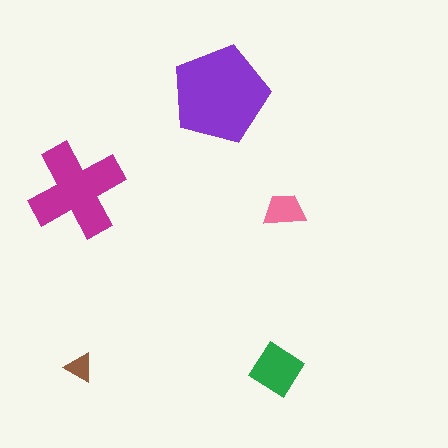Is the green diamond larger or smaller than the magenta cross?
Smaller.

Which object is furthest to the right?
The pink trapezoid is rightmost.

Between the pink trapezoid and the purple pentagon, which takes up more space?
The purple pentagon.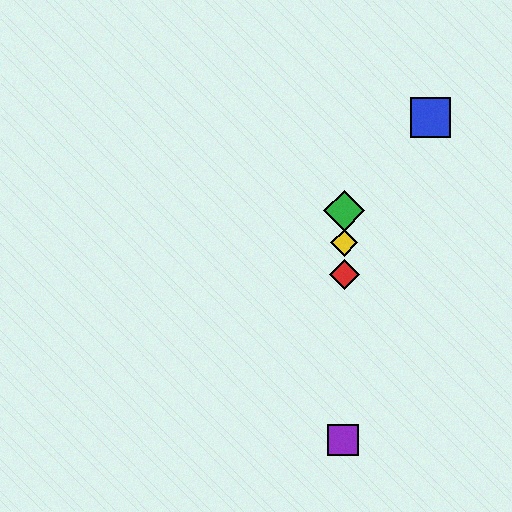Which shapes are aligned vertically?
The red diamond, the green diamond, the yellow diamond, the purple square are aligned vertically.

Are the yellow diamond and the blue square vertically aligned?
No, the yellow diamond is at x≈344 and the blue square is at x≈430.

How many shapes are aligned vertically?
4 shapes (the red diamond, the green diamond, the yellow diamond, the purple square) are aligned vertically.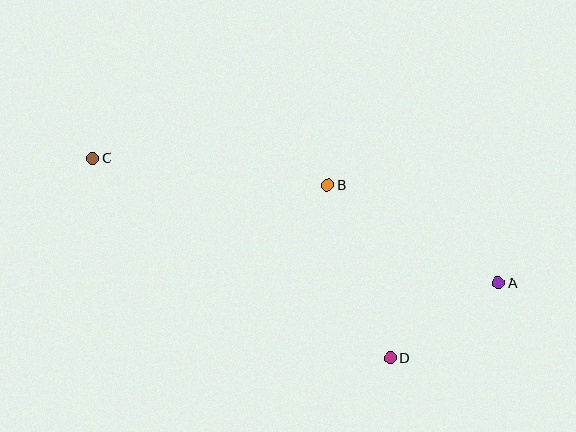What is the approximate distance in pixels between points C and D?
The distance between C and D is approximately 358 pixels.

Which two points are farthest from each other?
Points A and C are farthest from each other.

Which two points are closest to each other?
Points A and D are closest to each other.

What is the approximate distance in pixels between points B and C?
The distance between B and C is approximately 237 pixels.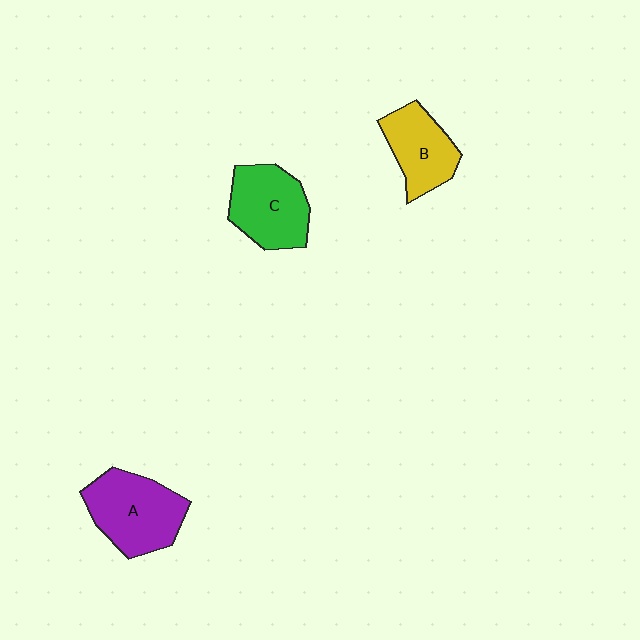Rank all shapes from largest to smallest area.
From largest to smallest: A (purple), C (green), B (yellow).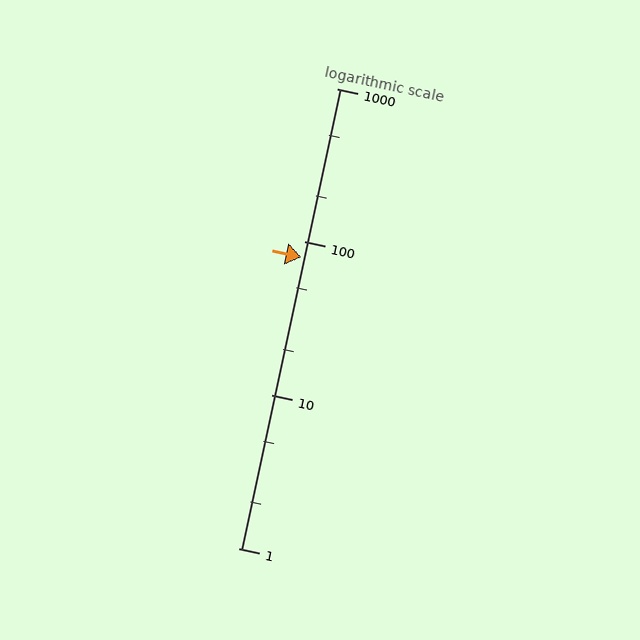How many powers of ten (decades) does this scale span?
The scale spans 3 decades, from 1 to 1000.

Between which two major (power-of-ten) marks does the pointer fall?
The pointer is between 10 and 100.